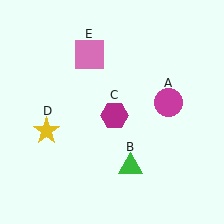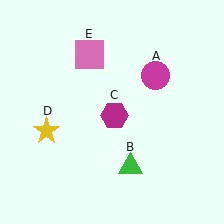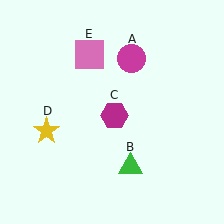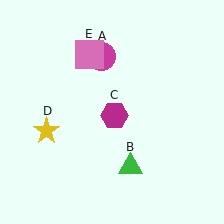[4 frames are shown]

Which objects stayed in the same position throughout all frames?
Green triangle (object B) and magenta hexagon (object C) and yellow star (object D) and pink square (object E) remained stationary.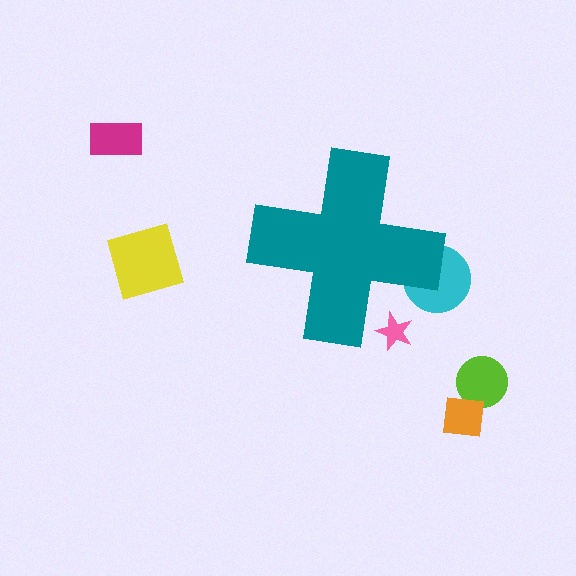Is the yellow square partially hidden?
No, the yellow square is fully visible.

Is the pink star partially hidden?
Yes, the pink star is partially hidden behind the teal cross.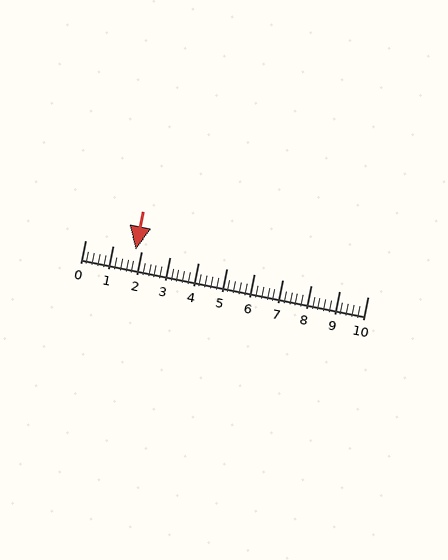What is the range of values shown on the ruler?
The ruler shows values from 0 to 10.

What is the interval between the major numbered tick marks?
The major tick marks are spaced 1 units apart.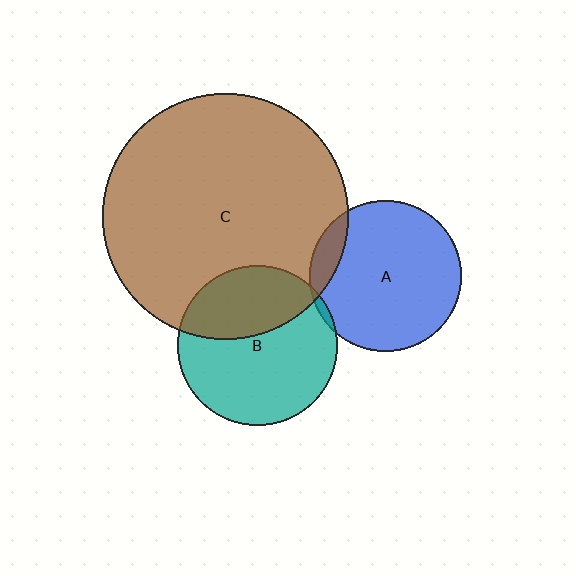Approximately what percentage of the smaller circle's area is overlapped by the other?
Approximately 10%.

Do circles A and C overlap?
Yes.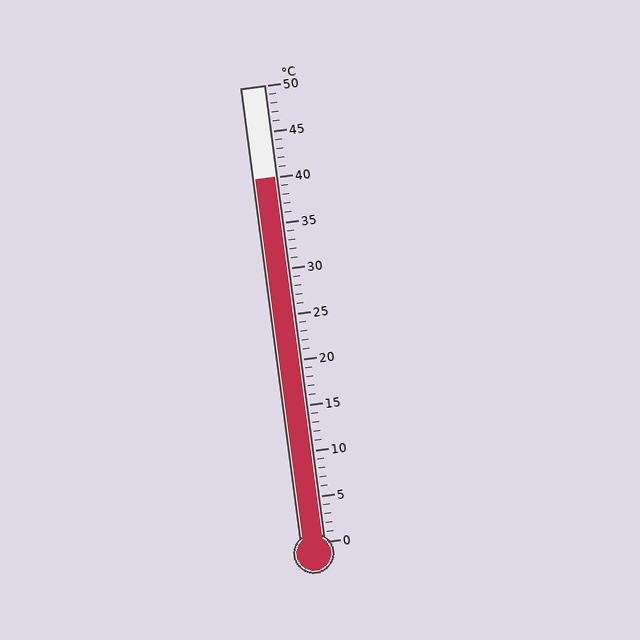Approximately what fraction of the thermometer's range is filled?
The thermometer is filled to approximately 80% of its range.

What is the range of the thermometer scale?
The thermometer scale ranges from 0°C to 50°C.